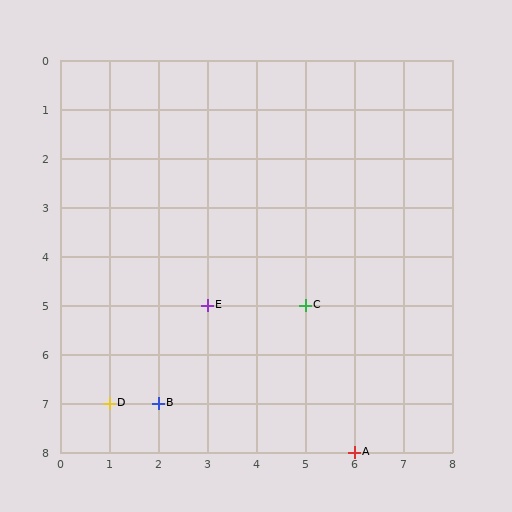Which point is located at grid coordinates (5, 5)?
Point C is at (5, 5).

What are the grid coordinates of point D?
Point D is at grid coordinates (1, 7).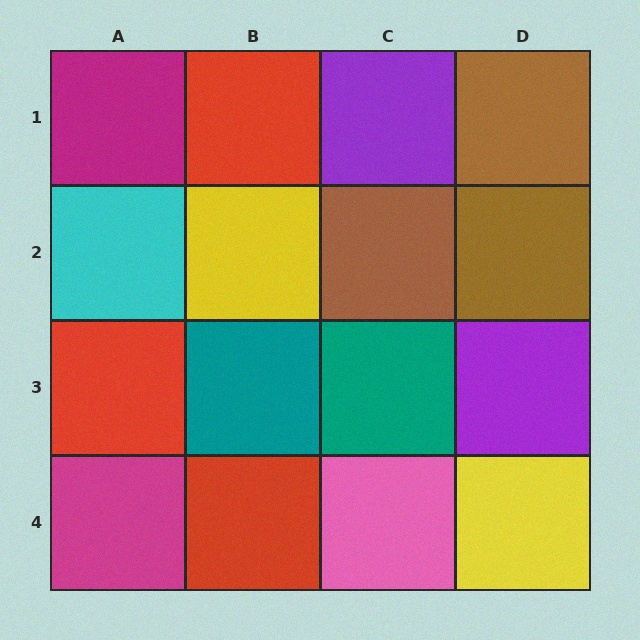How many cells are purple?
2 cells are purple.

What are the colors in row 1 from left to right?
Magenta, red, purple, brown.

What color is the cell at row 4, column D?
Yellow.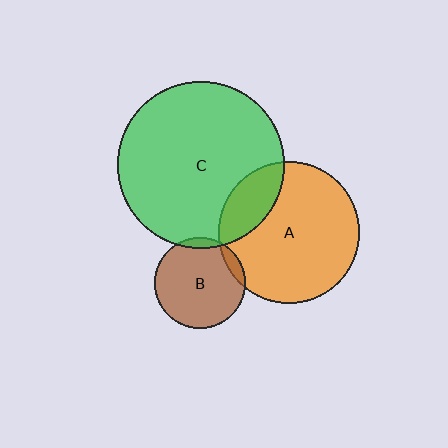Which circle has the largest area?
Circle C (green).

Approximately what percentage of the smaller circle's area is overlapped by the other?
Approximately 5%.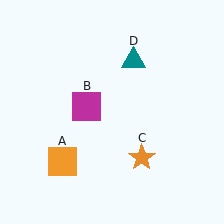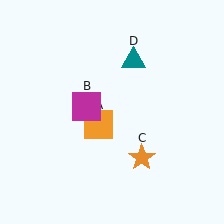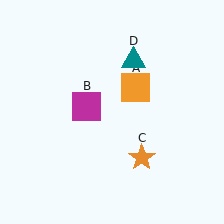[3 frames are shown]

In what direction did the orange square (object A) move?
The orange square (object A) moved up and to the right.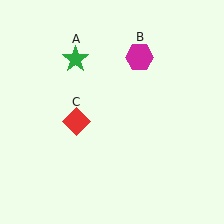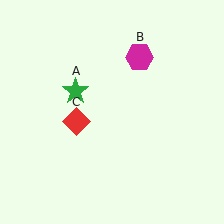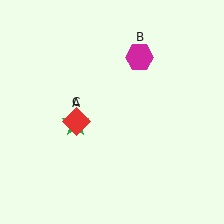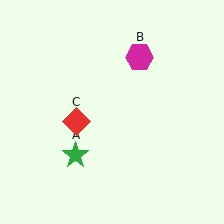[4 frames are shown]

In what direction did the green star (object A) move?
The green star (object A) moved down.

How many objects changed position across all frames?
1 object changed position: green star (object A).